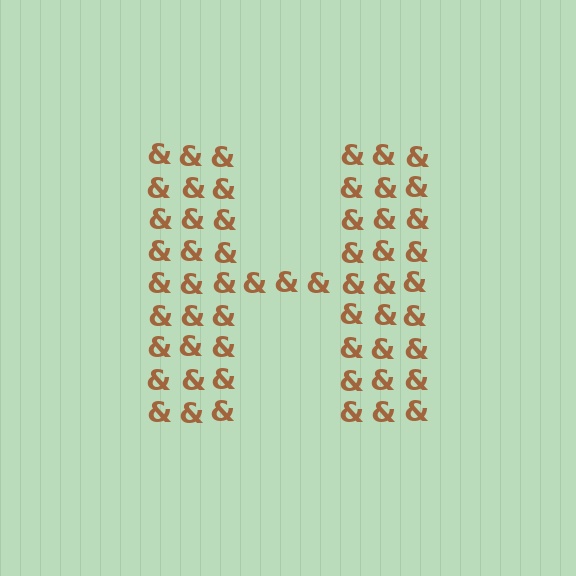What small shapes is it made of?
It is made of small ampersands.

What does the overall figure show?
The overall figure shows the letter H.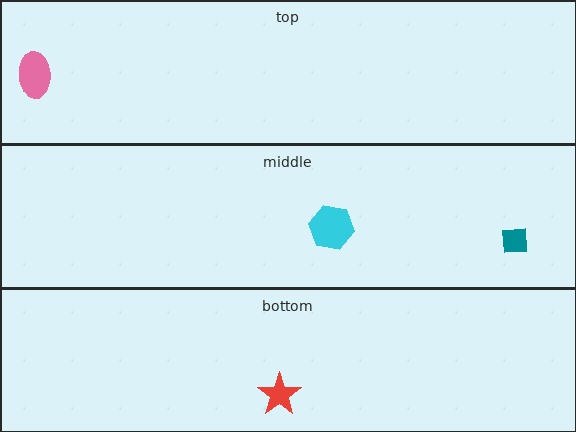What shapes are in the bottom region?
The red star.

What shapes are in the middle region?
The cyan hexagon, the teal square.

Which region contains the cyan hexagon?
The middle region.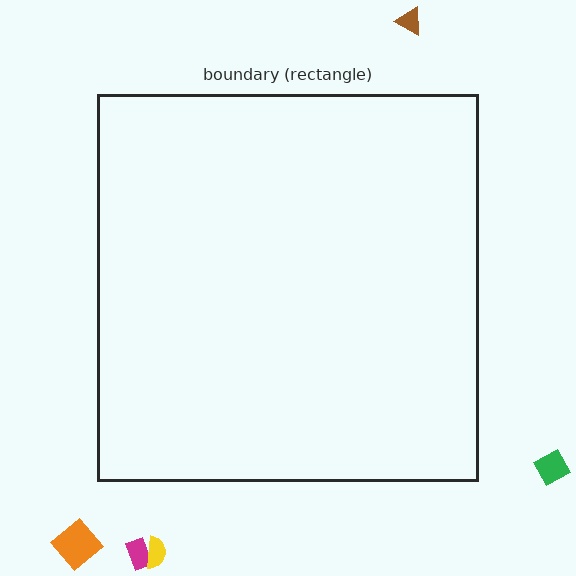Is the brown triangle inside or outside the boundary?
Outside.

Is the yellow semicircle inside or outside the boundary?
Outside.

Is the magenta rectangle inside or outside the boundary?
Outside.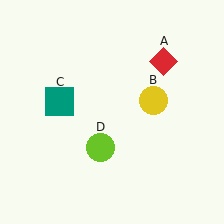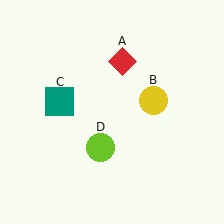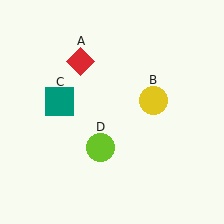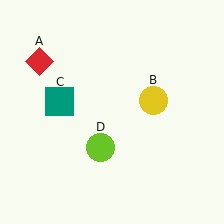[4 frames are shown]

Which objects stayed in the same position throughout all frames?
Yellow circle (object B) and teal square (object C) and lime circle (object D) remained stationary.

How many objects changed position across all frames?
1 object changed position: red diamond (object A).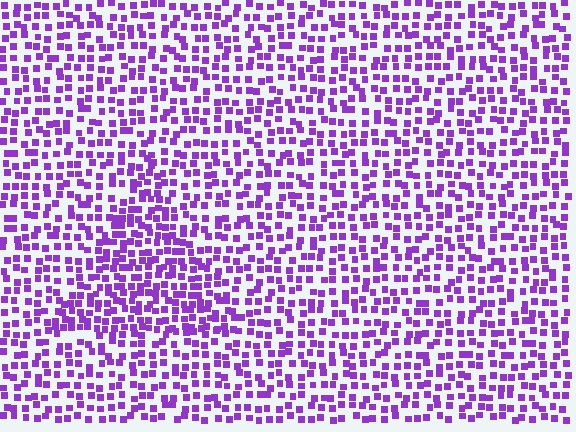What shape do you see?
I see a triangle.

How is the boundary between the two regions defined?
The boundary is defined by a change in element density (approximately 1.5x ratio). All elements are the same color, size, and shape.